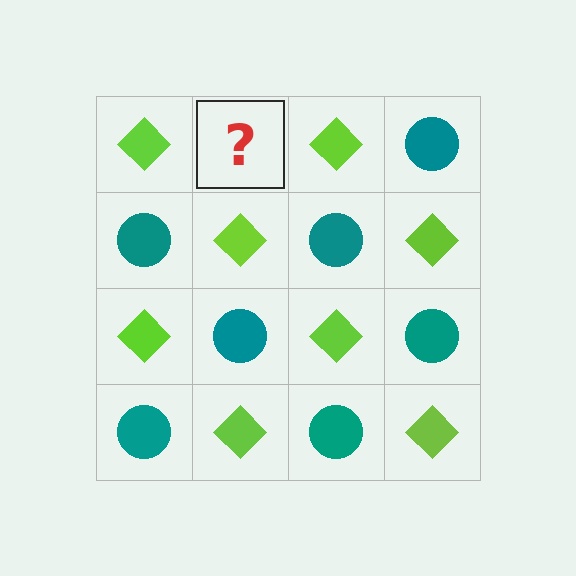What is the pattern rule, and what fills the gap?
The rule is that it alternates lime diamond and teal circle in a checkerboard pattern. The gap should be filled with a teal circle.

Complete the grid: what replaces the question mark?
The question mark should be replaced with a teal circle.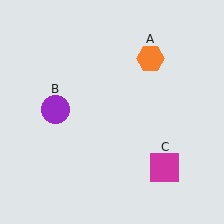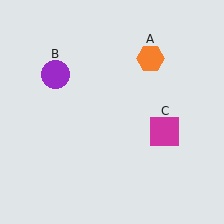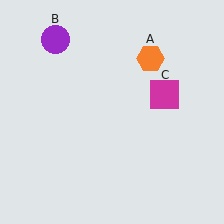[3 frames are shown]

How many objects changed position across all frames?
2 objects changed position: purple circle (object B), magenta square (object C).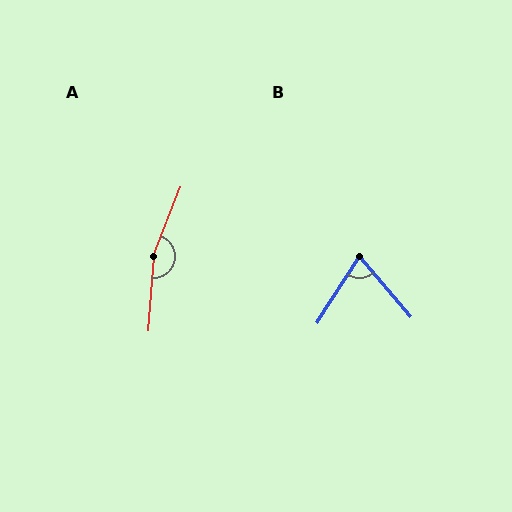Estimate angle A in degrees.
Approximately 163 degrees.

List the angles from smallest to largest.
B (72°), A (163°).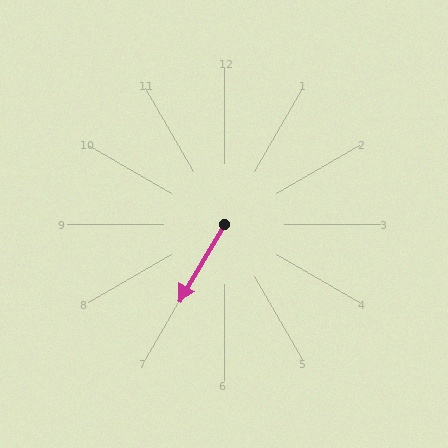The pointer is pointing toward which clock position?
Roughly 7 o'clock.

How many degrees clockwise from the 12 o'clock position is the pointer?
Approximately 211 degrees.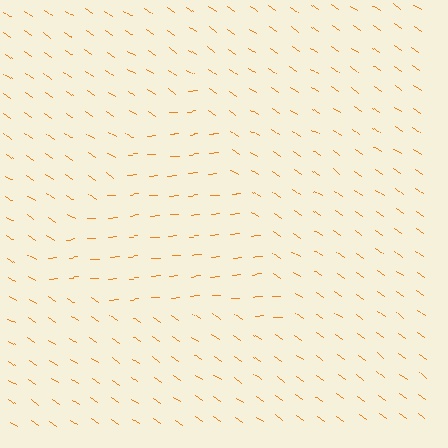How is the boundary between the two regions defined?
The boundary is defined purely by a change in line orientation (approximately 39 degrees difference). All lines are the same color and thickness.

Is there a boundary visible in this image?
Yes, there is a texture boundary formed by a change in line orientation.